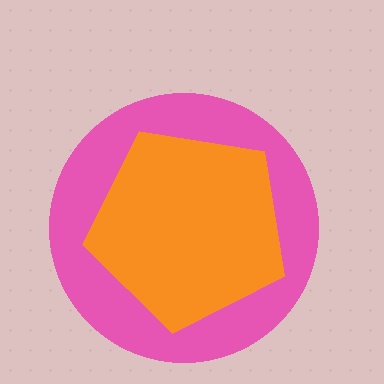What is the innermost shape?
The orange pentagon.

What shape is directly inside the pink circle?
The orange pentagon.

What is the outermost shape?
The pink circle.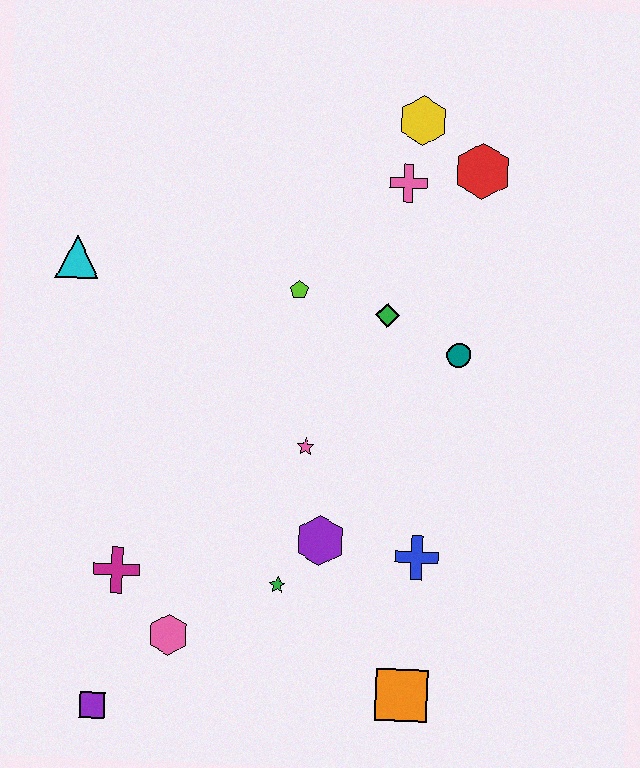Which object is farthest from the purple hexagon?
The yellow hexagon is farthest from the purple hexagon.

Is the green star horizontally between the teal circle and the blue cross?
No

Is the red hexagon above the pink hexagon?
Yes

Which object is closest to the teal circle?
The green diamond is closest to the teal circle.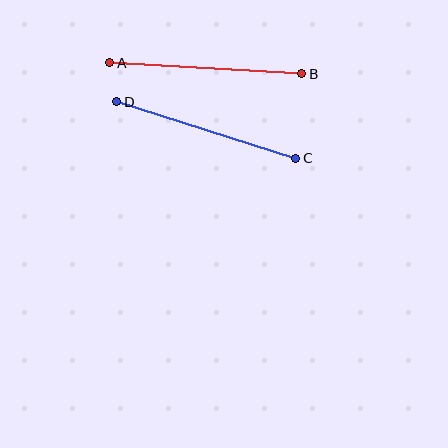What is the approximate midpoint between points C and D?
The midpoint is at approximately (206, 130) pixels.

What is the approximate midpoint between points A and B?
The midpoint is at approximately (206, 68) pixels.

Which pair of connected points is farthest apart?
Points A and B are farthest apart.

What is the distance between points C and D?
The distance is approximately 188 pixels.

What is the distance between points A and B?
The distance is approximately 192 pixels.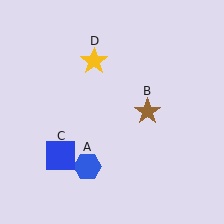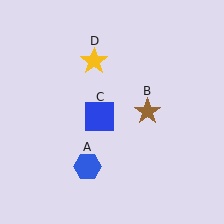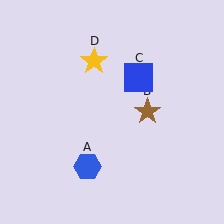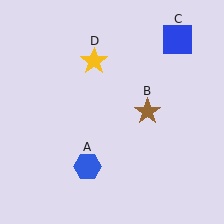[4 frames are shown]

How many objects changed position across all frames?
1 object changed position: blue square (object C).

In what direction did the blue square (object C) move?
The blue square (object C) moved up and to the right.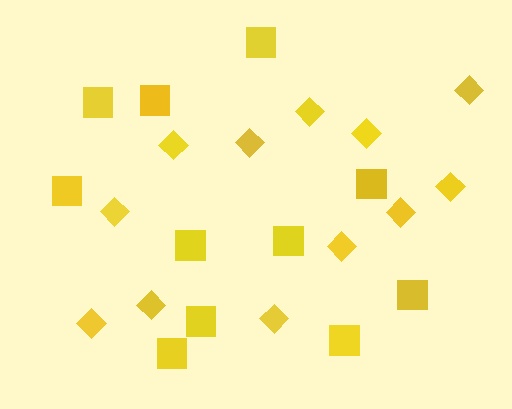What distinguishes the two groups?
There are 2 groups: one group of diamonds (12) and one group of squares (11).